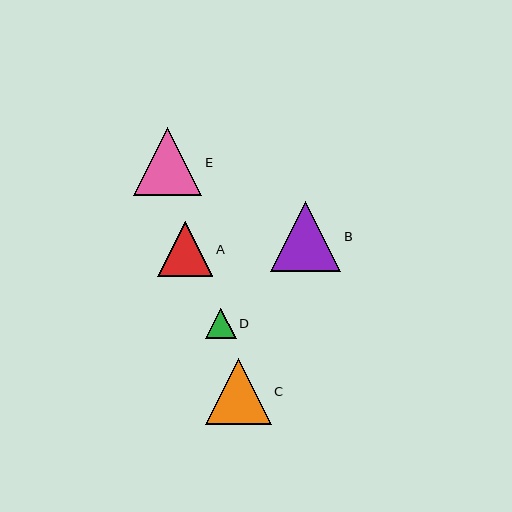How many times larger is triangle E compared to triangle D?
Triangle E is approximately 2.2 times the size of triangle D.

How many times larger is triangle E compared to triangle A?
Triangle E is approximately 1.2 times the size of triangle A.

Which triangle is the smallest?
Triangle D is the smallest with a size of approximately 31 pixels.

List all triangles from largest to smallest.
From largest to smallest: B, E, C, A, D.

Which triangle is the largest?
Triangle B is the largest with a size of approximately 70 pixels.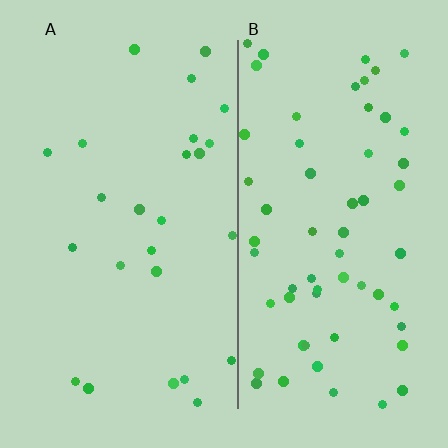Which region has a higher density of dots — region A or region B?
B (the right).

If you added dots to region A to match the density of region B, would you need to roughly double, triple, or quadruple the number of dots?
Approximately double.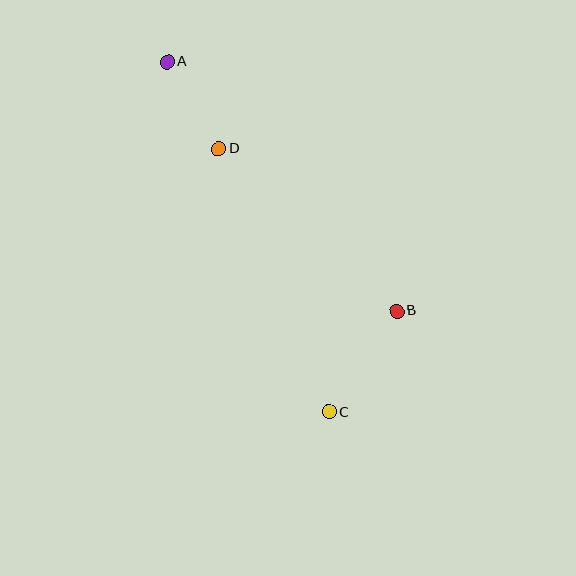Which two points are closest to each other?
Points A and D are closest to each other.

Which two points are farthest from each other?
Points A and C are farthest from each other.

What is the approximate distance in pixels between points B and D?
The distance between B and D is approximately 240 pixels.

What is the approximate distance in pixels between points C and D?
The distance between C and D is approximately 285 pixels.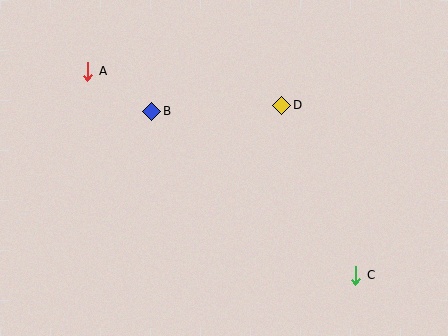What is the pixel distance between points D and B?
The distance between D and B is 130 pixels.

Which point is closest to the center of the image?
Point D at (282, 105) is closest to the center.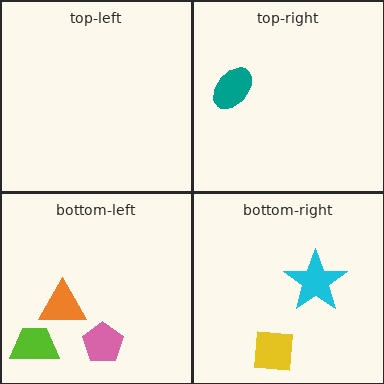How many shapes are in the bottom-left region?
3.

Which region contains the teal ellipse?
The top-right region.